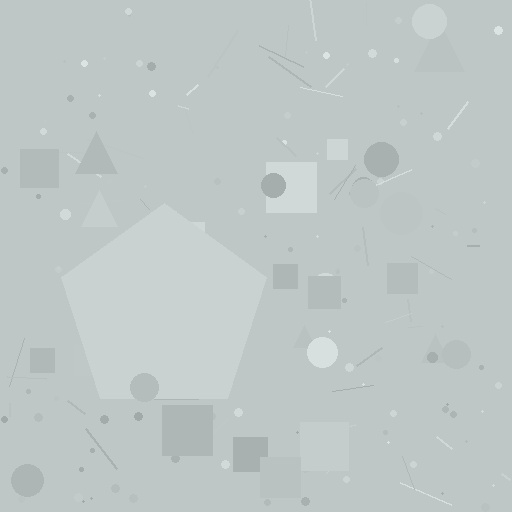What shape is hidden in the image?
A pentagon is hidden in the image.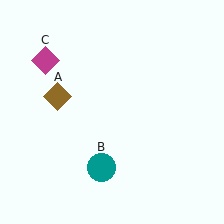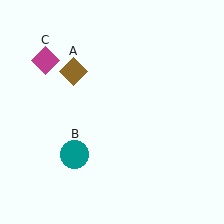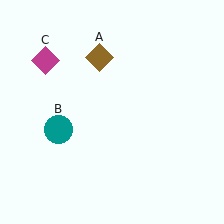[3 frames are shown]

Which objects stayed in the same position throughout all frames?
Magenta diamond (object C) remained stationary.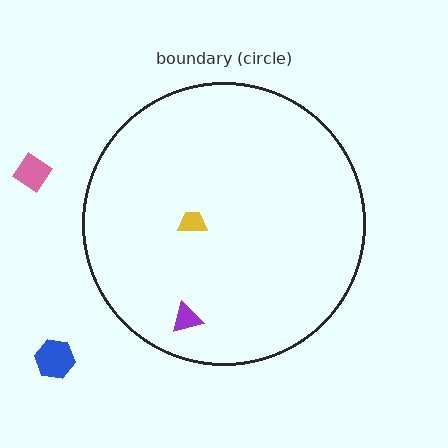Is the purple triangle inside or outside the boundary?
Inside.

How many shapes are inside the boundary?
2 inside, 2 outside.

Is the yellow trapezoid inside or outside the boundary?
Inside.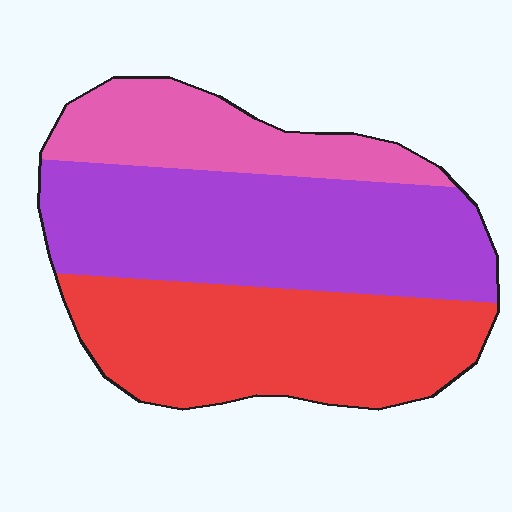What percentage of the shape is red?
Red takes up about three eighths (3/8) of the shape.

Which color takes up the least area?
Pink, at roughly 20%.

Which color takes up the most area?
Purple, at roughly 40%.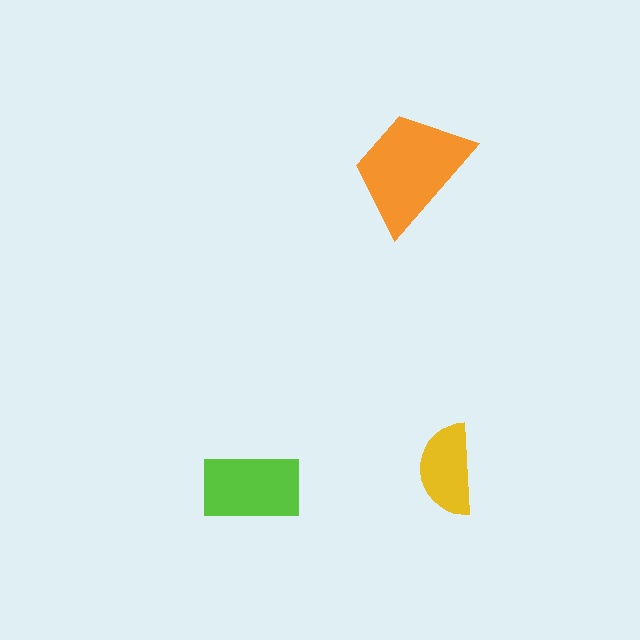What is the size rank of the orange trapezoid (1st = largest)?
1st.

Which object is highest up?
The orange trapezoid is topmost.